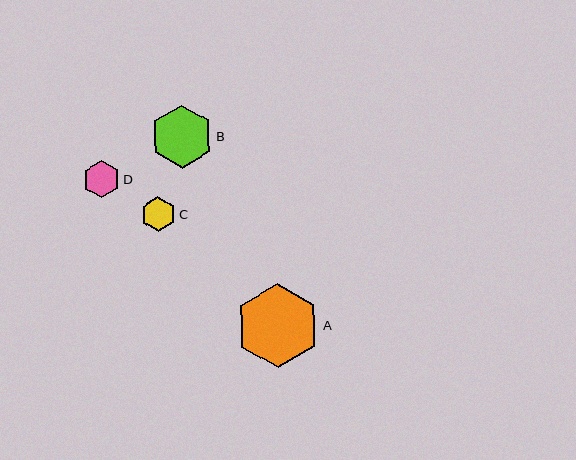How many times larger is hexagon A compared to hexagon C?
Hexagon A is approximately 2.4 times the size of hexagon C.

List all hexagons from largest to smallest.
From largest to smallest: A, B, D, C.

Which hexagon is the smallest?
Hexagon C is the smallest with a size of approximately 35 pixels.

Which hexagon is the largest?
Hexagon A is the largest with a size of approximately 84 pixels.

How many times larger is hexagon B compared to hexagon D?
Hexagon B is approximately 1.7 times the size of hexagon D.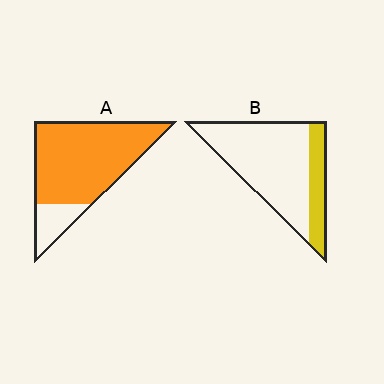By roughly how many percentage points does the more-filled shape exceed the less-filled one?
By roughly 60 percentage points (A over B).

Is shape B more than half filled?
No.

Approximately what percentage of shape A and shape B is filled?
A is approximately 85% and B is approximately 25%.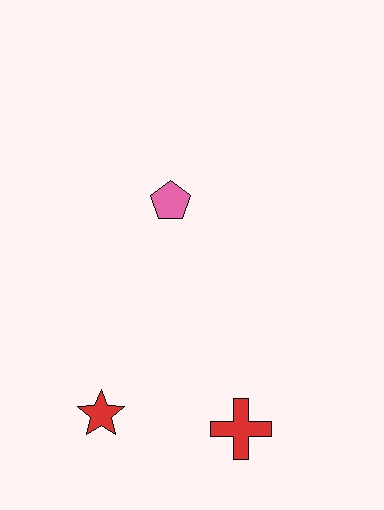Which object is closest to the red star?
The red cross is closest to the red star.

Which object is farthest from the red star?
The pink pentagon is farthest from the red star.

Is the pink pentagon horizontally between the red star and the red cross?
Yes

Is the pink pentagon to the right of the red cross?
No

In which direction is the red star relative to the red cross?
The red star is to the left of the red cross.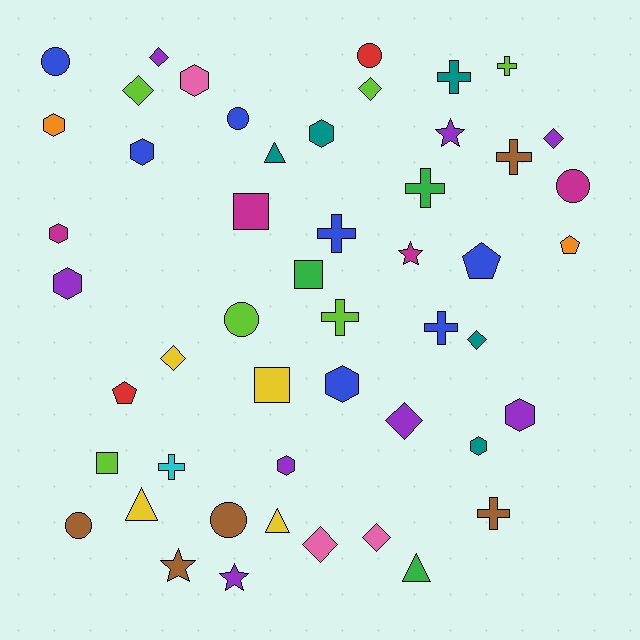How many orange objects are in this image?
There are 2 orange objects.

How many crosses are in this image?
There are 9 crosses.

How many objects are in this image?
There are 50 objects.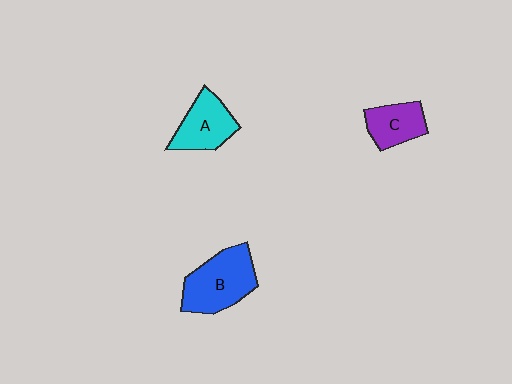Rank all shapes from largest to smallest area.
From largest to smallest: B (blue), A (cyan), C (purple).